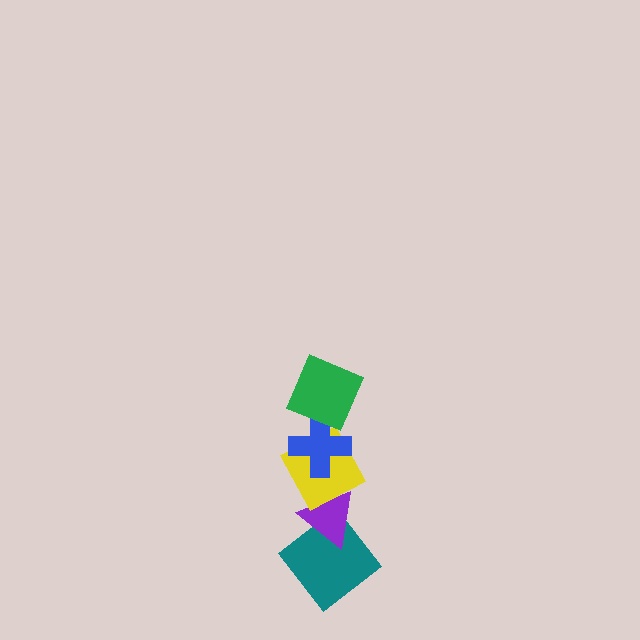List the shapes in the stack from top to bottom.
From top to bottom: the green square, the blue cross, the yellow square, the purple triangle, the teal diamond.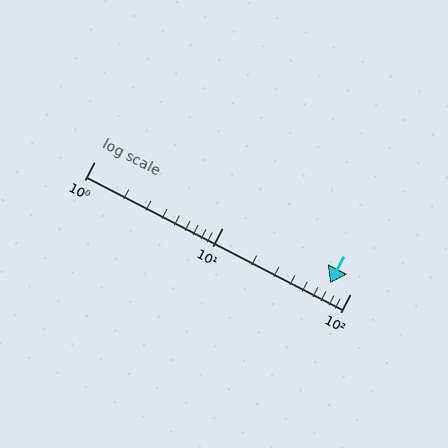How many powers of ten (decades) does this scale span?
The scale spans 2 decades, from 1 to 100.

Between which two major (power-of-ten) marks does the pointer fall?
The pointer is between 10 and 100.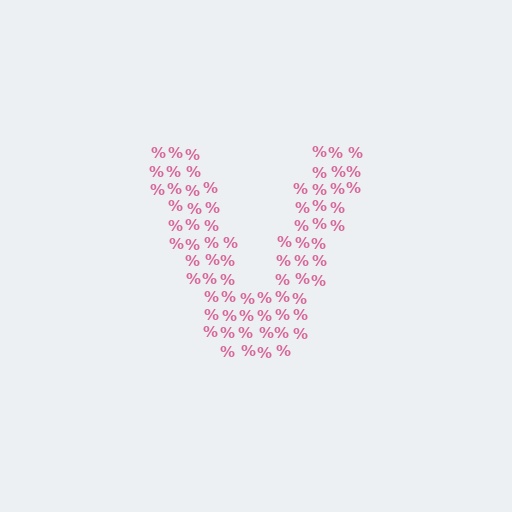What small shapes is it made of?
It is made of small percent signs.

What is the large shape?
The large shape is the letter V.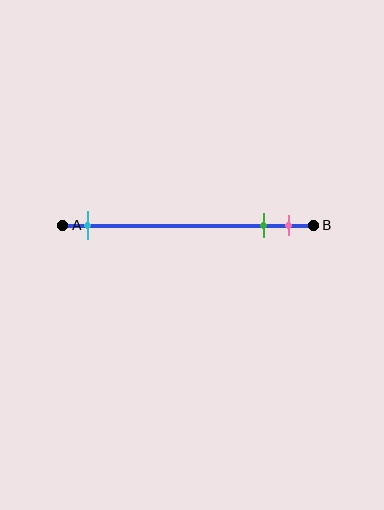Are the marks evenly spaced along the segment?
No, the marks are not evenly spaced.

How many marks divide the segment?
There are 3 marks dividing the segment.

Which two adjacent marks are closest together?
The green and pink marks are the closest adjacent pair.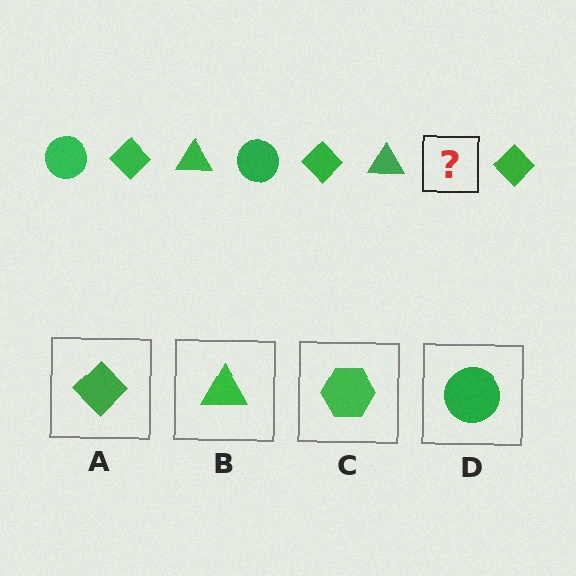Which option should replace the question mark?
Option D.